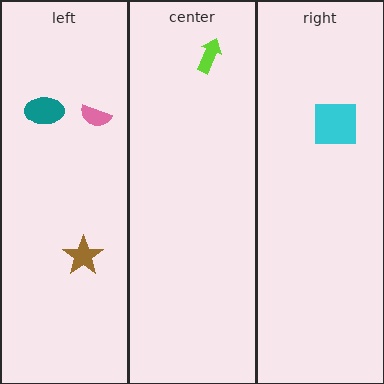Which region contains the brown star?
The left region.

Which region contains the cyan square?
The right region.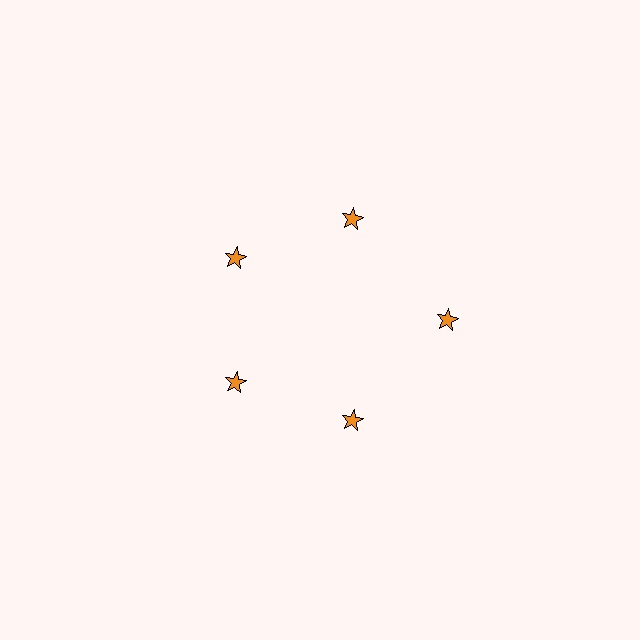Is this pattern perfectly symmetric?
No. The 5 orange stars are arranged in a ring, but one element near the 3 o'clock position is pushed outward from the center, breaking the 5-fold rotational symmetry.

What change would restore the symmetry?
The symmetry would be restored by moving it inward, back onto the ring so that all 5 stars sit at equal angles and equal distance from the center.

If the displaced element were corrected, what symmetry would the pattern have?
It would have 5-fold rotational symmetry — the pattern would map onto itself every 72 degrees.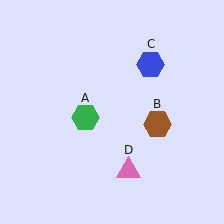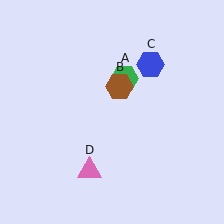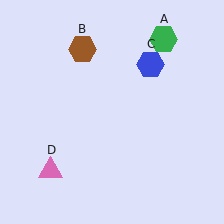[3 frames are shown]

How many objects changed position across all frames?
3 objects changed position: green hexagon (object A), brown hexagon (object B), pink triangle (object D).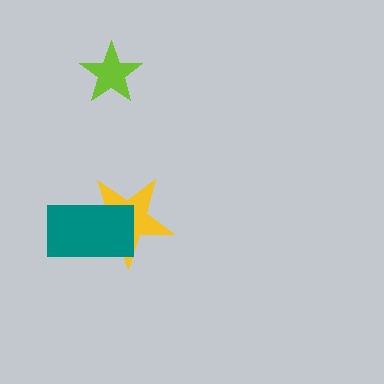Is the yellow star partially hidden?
Yes, it is partially covered by another shape.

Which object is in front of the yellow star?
The teal rectangle is in front of the yellow star.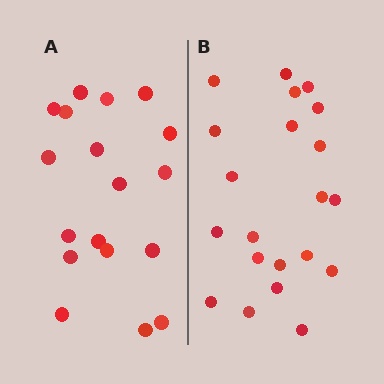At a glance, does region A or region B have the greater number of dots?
Region B (the right region) has more dots.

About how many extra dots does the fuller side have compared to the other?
Region B has just a few more — roughly 2 or 3 more dots than region A.